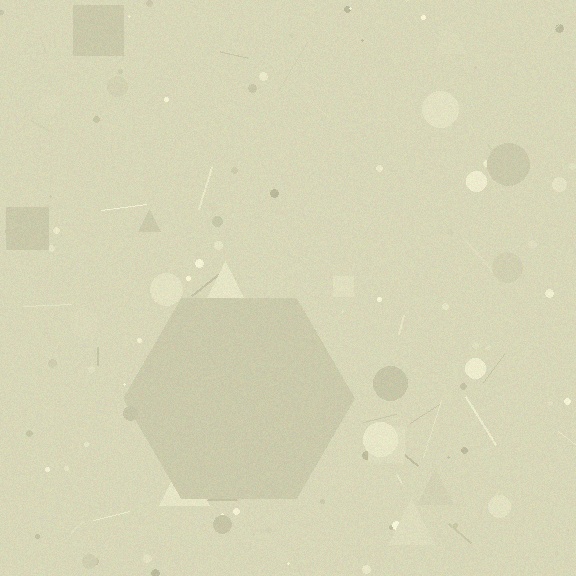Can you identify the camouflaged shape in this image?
The camouflaged shape is a hexagon.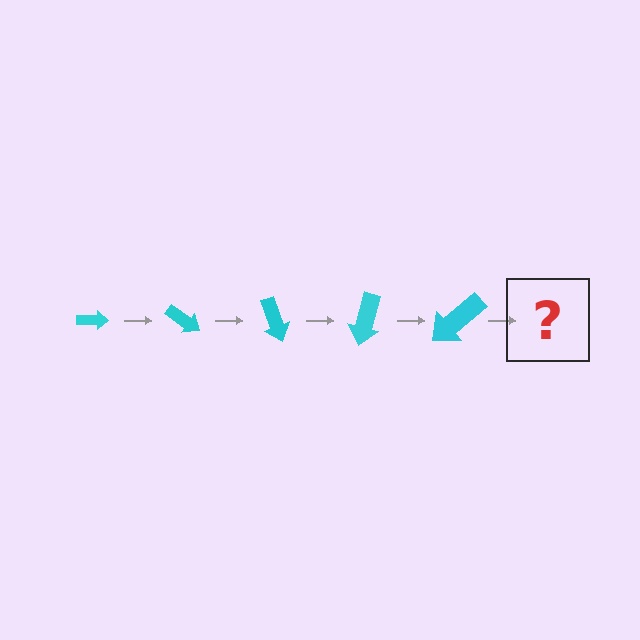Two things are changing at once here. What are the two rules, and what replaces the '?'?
The two rules are that the arrow grows larger each step and it rotates 35 degrees each step. The '?' should be an arrow, larger than the previous one and rotated 175 degrees from the start.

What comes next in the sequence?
The next element should be an arrow, larger than the previous one and rotated 175 degrees from the start.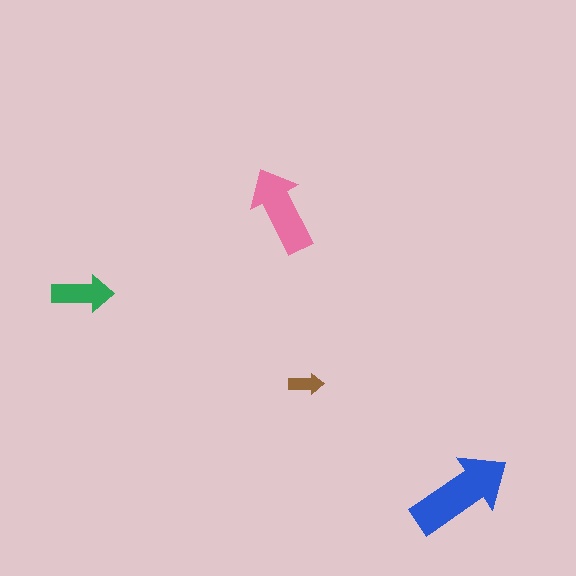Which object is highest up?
The pink arrow is topmost.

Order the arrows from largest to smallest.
the blue one, the pink one, the green one, the brown one.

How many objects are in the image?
There are 4 objects in the image.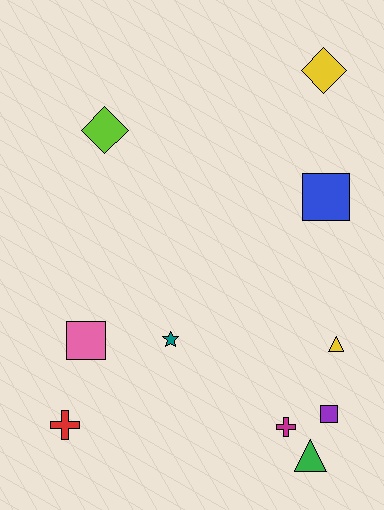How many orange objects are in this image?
There are no orange objects.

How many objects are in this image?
There are 10 objects.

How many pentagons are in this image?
There are no pentagons.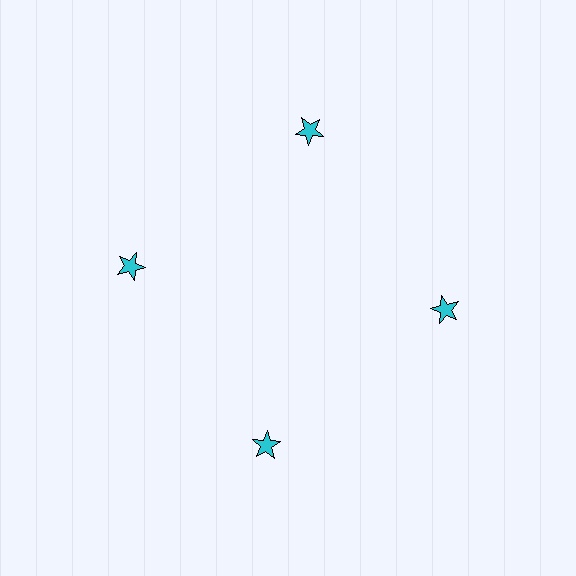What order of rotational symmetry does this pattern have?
This pattern has 4-fold rotational symmetry.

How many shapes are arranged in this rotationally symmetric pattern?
There are 4 shapes, arranged in 4 groups of 1.